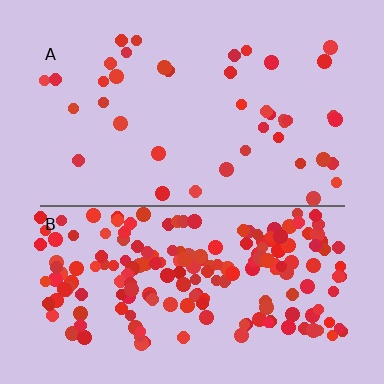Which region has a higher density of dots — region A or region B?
B (the bottom).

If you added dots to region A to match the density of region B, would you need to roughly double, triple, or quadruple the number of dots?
Approximately quadruple.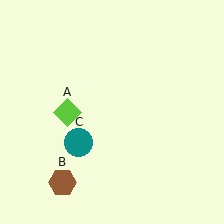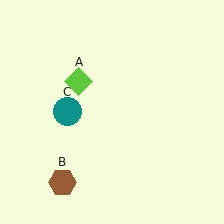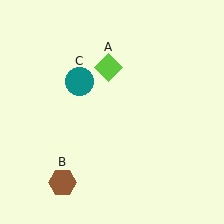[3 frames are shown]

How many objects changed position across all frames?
2 objects changed position: lime diamond (object A), teal circle (object C).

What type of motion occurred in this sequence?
The lime diamond (object A), teal circle (object C) rotated clockwise around the center of the scene.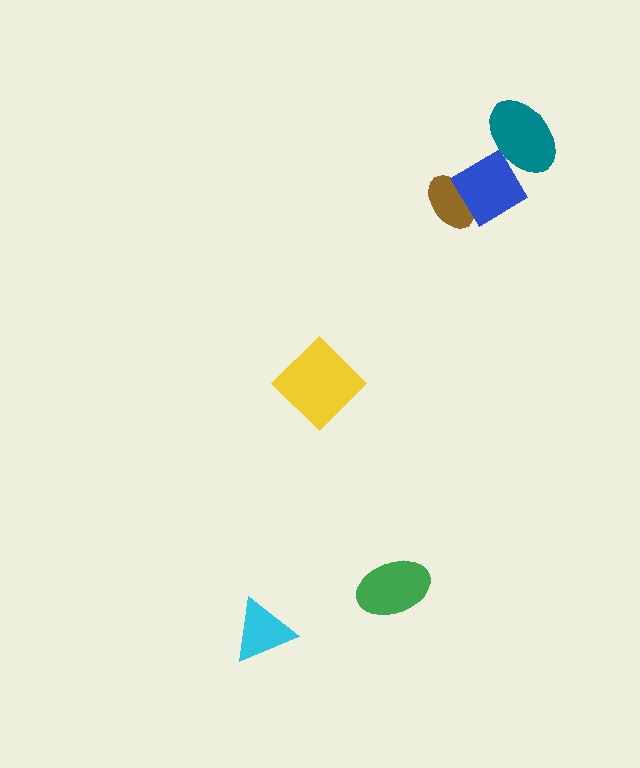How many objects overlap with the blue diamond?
2 objects overlap with the blue diamond.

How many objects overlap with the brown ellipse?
1 object overlaps with the brown ellipse.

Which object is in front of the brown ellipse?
The blue diamond is in front of the brown ellipse.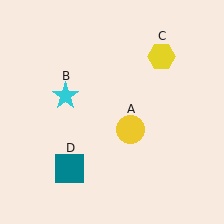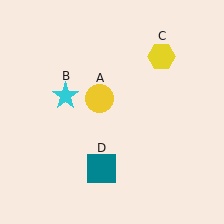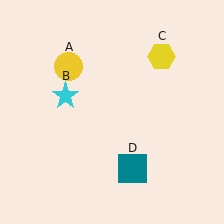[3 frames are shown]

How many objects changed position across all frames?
2 objects changed position: yellow circle (object A), teal square (object D).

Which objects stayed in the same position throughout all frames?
Cyan star (object B) and yellow hexagon (object C) remained stationary.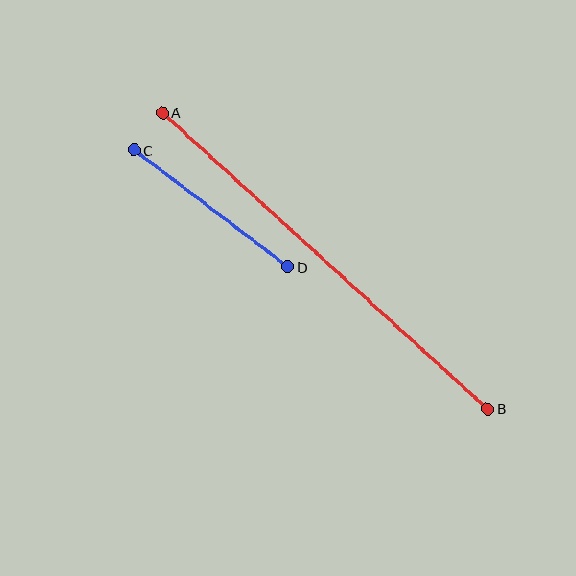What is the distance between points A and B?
The distance is approximately 440 pixels.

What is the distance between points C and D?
The distance is approximately 193 pixels.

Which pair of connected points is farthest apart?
Points A and B are farthest apart.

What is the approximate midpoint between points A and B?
The midpoint is at approximately (325, 261) pixels.